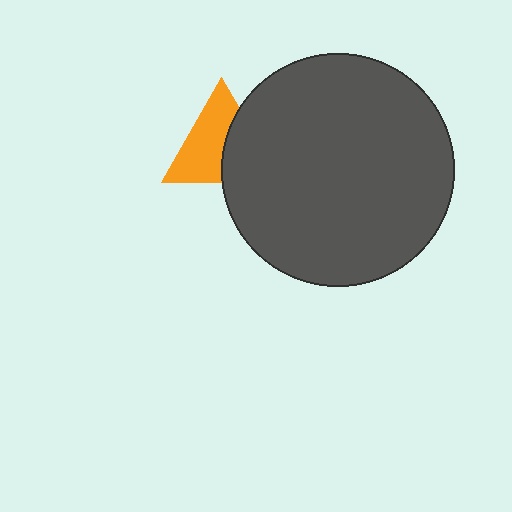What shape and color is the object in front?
The object in front is a dark gray circle.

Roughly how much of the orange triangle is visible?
About half of it is visible (roughly 59%).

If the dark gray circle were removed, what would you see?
You would see the complete orange triangle.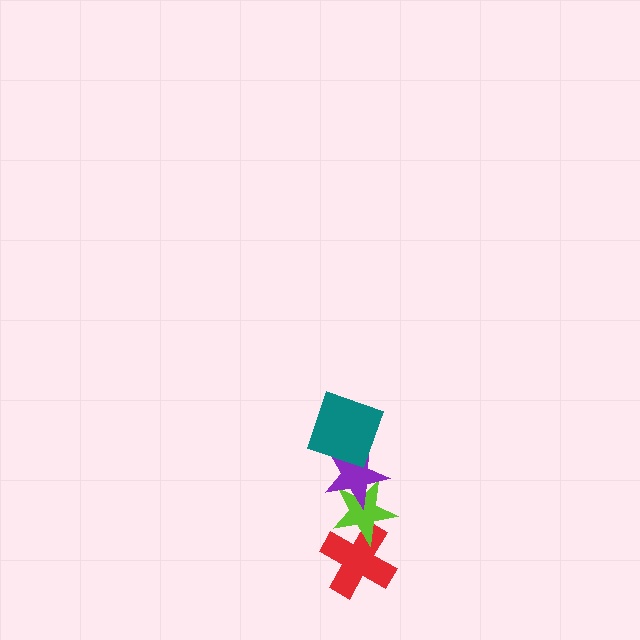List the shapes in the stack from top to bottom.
From top to bottom: the teal square, the purple star, the lime star, the red cross.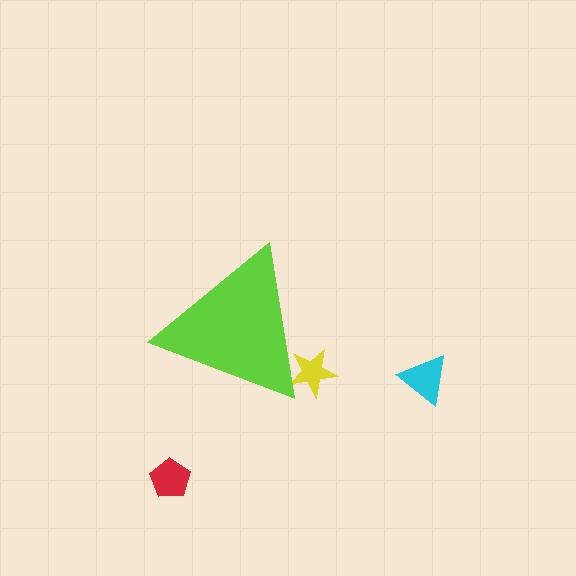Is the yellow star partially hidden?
Yes, the yellow star is partially hidden behind the lime triangle.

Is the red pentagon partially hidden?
No, the red pentagon is fully visible.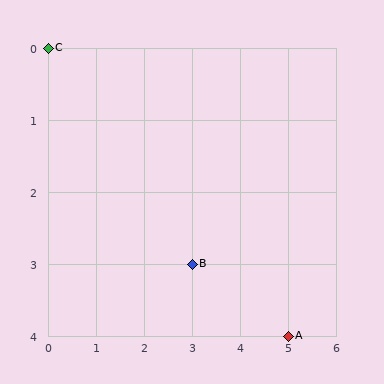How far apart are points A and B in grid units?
Points A and B are 2 columns and 1 row apart (about 2.2 grid units diagonally).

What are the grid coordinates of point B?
Point B is at grid coordinates (3, 3).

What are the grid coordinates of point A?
Point A is at grid coordinates (5, 4).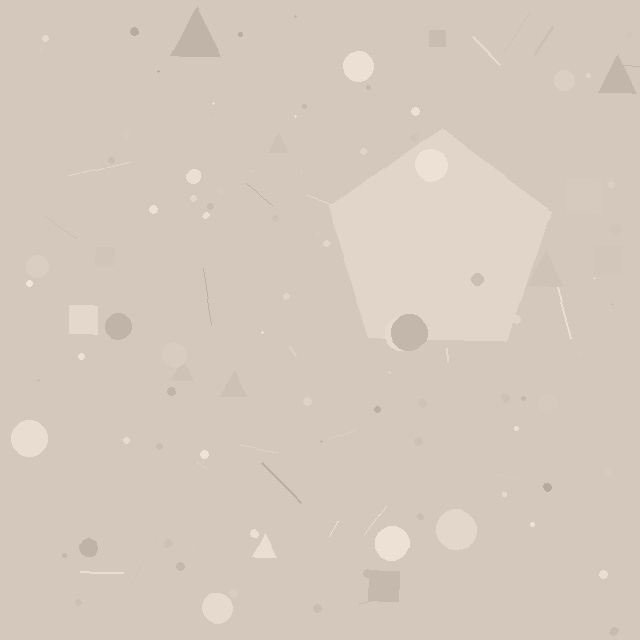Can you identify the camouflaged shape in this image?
The camouflaged shape is a pentagon.